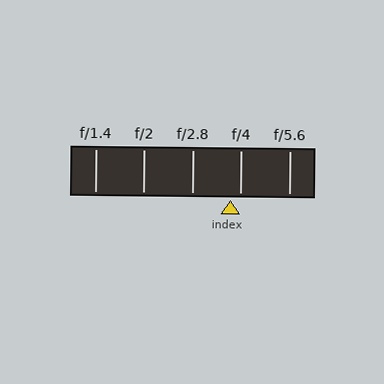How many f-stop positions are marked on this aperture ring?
There are 5 f-stop positions marked.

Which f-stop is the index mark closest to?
The index mark is closest to f/4.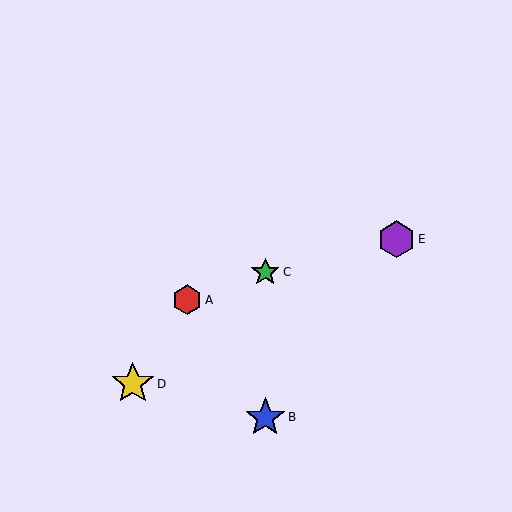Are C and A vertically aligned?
No, C is at x≈265 and A is at x≈187.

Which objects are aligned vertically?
Objects B, C are aligned vertically.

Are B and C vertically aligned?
Yes, both are at x≈265.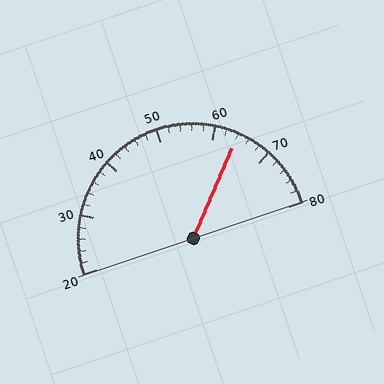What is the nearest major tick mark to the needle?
The nearest major tick mark is 60.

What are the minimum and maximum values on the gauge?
The gauge ranges from 20 to 80.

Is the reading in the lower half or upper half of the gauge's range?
The reading is in the upper half of the range (20 to 80).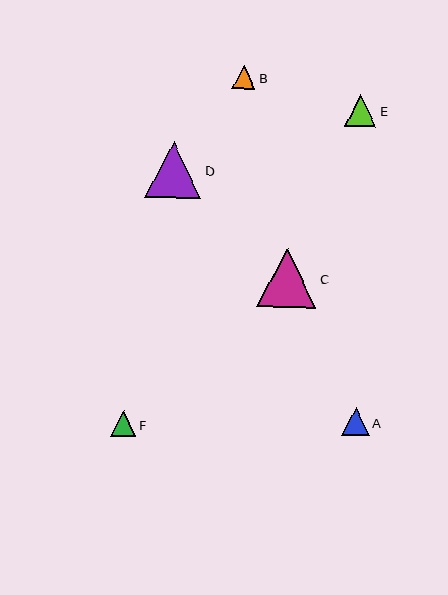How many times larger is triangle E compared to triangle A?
Triangle E is approximately 1.1 times the size of triangle A.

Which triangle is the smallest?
Triangle B is the smallest with a size of approximately 23 pixels.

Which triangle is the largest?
Triangle C is the largest with a size of approximately 59 pixels.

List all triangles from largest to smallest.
From largest to smallest: C, D, E, A, F, B.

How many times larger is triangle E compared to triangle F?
Triangle E is approximately 1.2 times the size of triangle F.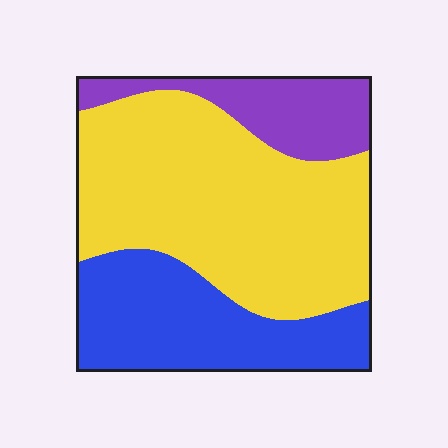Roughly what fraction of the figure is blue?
Blue covers 29% of the figure.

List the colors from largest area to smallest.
From largest to smallest: yellow, blue, purple.